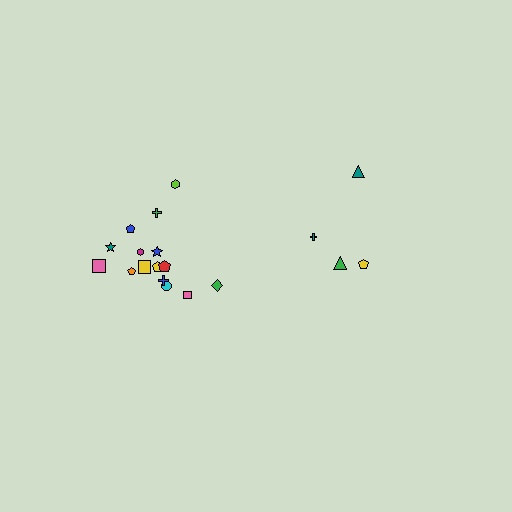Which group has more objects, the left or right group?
The left group.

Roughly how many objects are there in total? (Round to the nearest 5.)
Roughly 20 objects in total.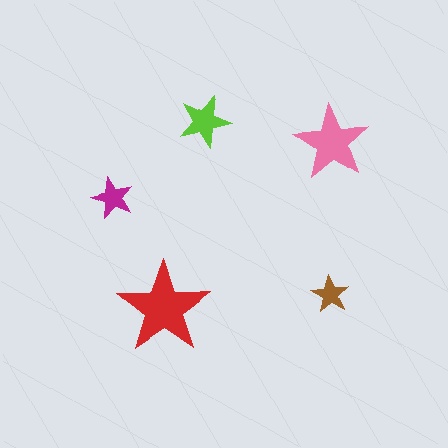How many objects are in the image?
There are 5 objects in the image.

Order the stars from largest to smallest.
the red one, the pink one, the lime one, the magenta one, the brown one.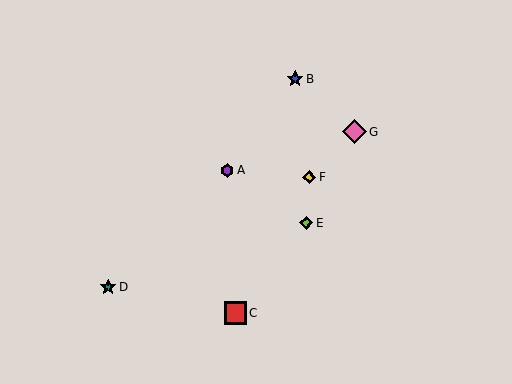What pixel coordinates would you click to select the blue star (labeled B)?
Click at (295, 79) to select the blue star B.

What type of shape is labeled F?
Shape F is a yellow diamond.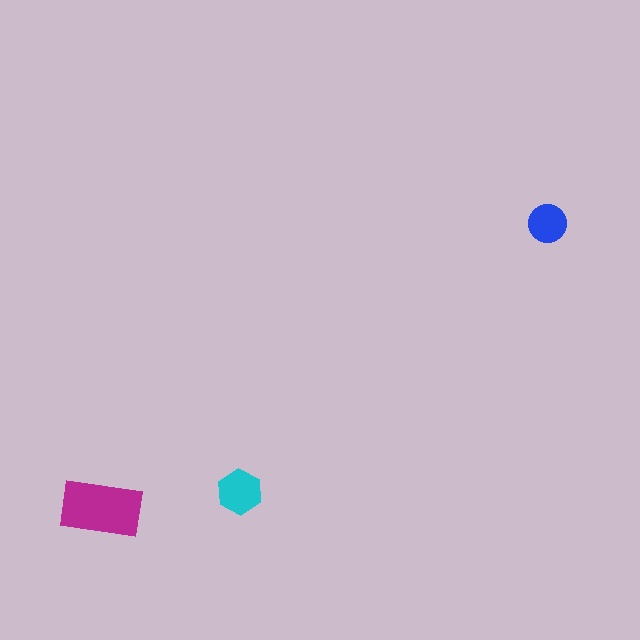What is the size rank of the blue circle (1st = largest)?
3rd.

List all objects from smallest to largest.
The blue circle, the cyan hexagon, the magenta rectangle.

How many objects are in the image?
There are 3 objects in the image.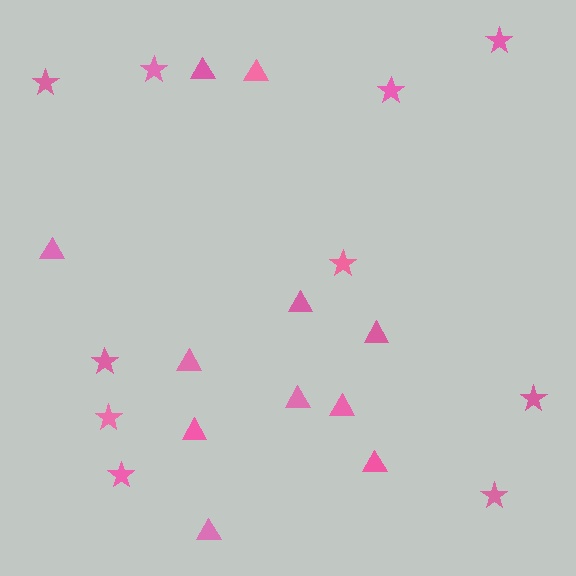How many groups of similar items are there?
There are 2 groups: one group of triangles (11) and one group of stars (10).